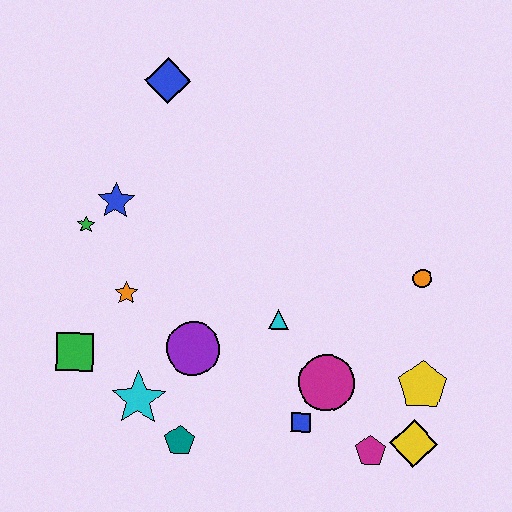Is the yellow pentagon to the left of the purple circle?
No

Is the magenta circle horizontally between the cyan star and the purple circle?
No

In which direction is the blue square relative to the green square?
The blue square is to the right of the green square.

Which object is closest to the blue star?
The green star is closest to the blue star.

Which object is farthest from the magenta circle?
The blue diamond is farthest from the magenta circle.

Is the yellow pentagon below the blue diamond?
Yes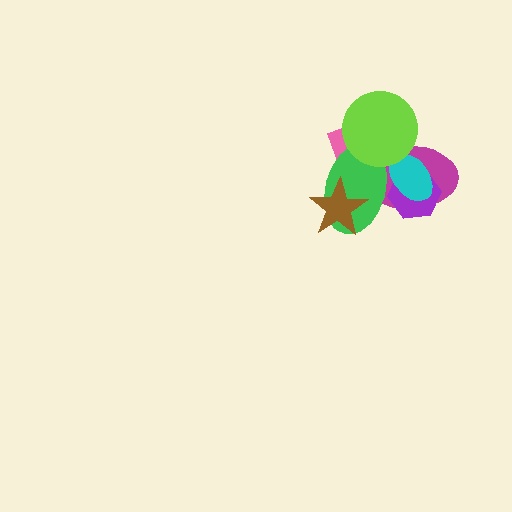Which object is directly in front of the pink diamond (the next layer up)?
The magenta ellipse is directly in front of the pink diamond.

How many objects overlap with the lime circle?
4 objects overlap with the lime circle.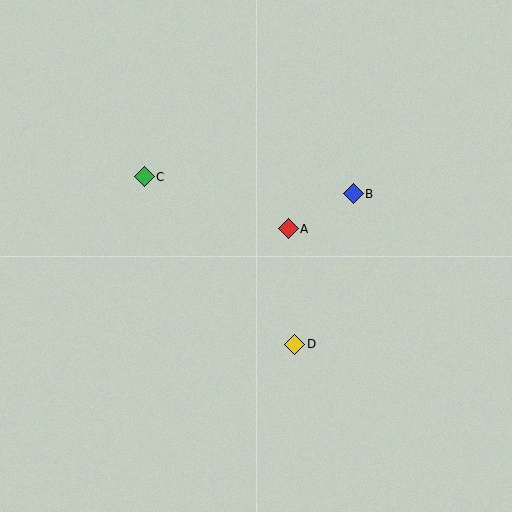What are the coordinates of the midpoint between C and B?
The midpoint between C and B is at (249, 185).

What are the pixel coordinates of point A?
Point A is at (288, 229).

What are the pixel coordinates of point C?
Point C is at (144, 177).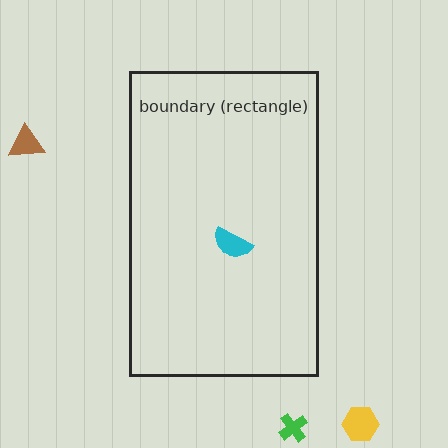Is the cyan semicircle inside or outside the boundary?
Inside.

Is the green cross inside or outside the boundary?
Outside.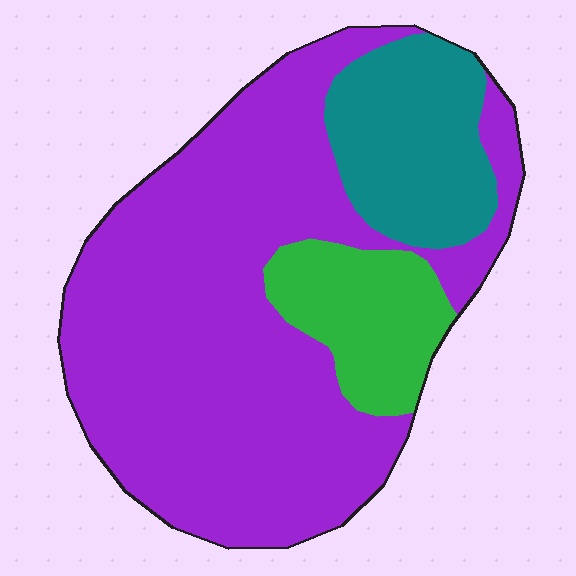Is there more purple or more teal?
Purple.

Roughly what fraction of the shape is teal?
Teal takes up less than a quarter of the shape.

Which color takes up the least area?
Green, at roughly 15%.